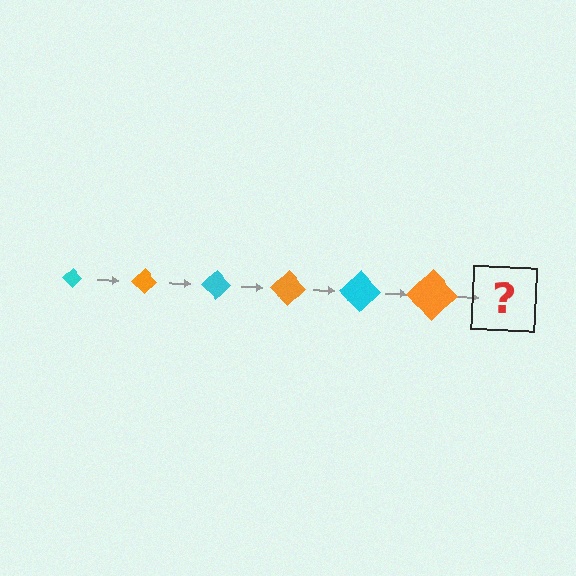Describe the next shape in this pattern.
It should be a cyan diamond, larger than the previous one.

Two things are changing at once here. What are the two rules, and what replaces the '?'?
The two rules are that the diamond grows larger each step and the color cycles through cyan and orange. The '?' should be a cyan diamond, larger than the previous one.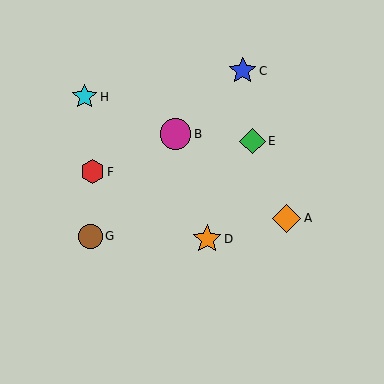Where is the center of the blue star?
The center of the blue star is at (243, 71).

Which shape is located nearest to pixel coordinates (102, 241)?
The brown circle (labeled G) at (90, 236) is nearest to that location.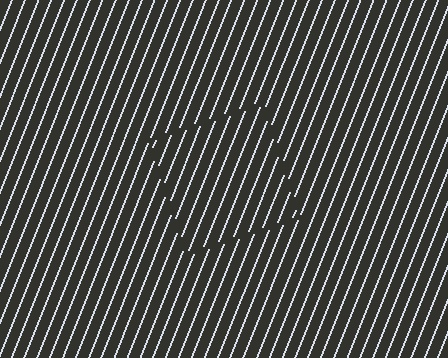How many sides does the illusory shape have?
4 sides — the line-ends trace a square.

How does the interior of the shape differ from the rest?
The interior of the shape contains the same grating, shifted by half a period — the contour is defined by the phase discontinuity where line-ends from the inner and outer gratings abut.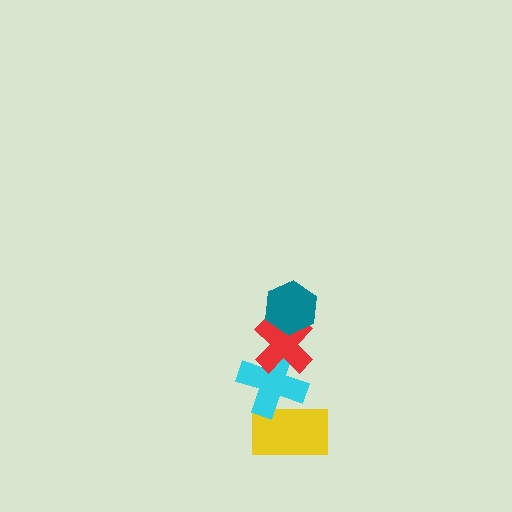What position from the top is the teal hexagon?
The teal hexagon is 1st from the top.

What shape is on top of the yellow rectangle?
The cyan cross is on top of the yellow rectangle.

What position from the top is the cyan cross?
The cyan cross is 3rd from the top.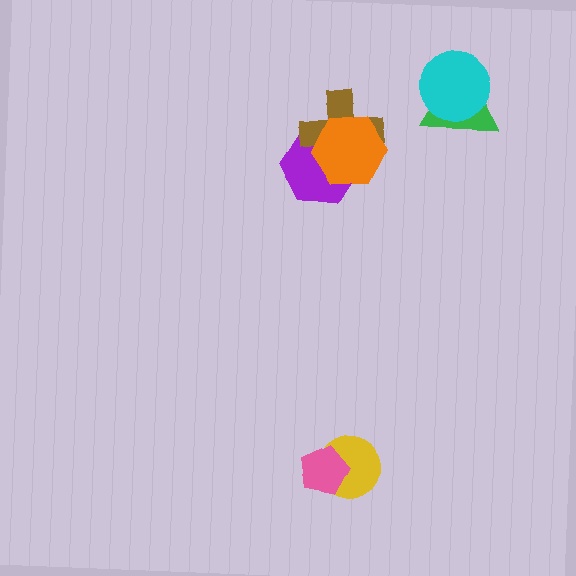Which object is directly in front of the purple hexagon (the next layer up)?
The brown cross is directly in front of the purple hexagon.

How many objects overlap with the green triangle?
1 object overlaps with the green triangle.